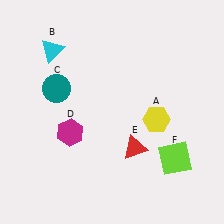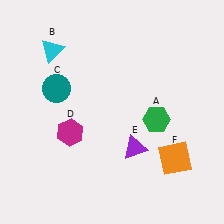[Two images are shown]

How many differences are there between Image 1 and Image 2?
There are 3 differences between the two images.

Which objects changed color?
A changed from yellow to green. E changed from red to purple. F changed from lime to orange.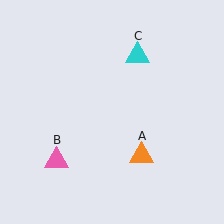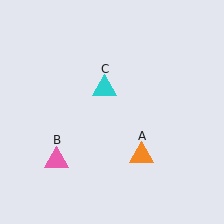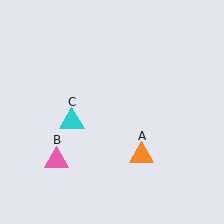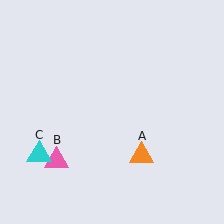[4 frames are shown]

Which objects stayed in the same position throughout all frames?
Orange triangle (object A) and pink triangle (object B) remained stationary.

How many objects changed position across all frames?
1 object changed position: cyan triangle (object C).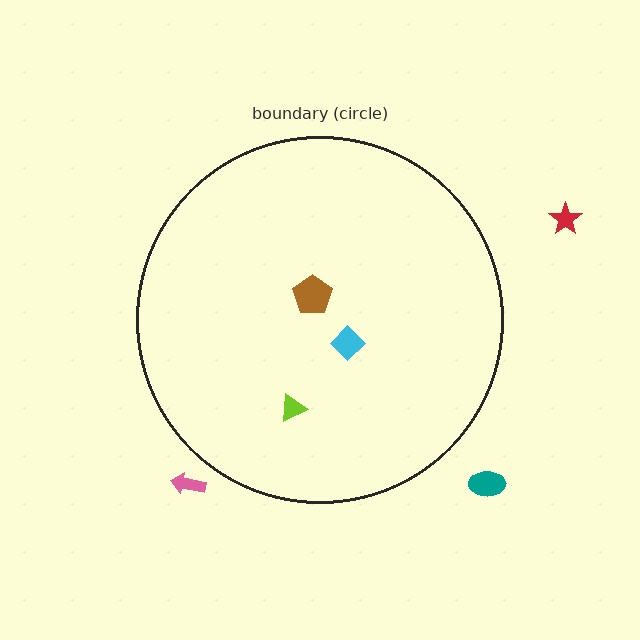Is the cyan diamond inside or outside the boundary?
Inside.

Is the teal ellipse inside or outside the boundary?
Outside.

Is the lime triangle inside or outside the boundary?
Inside.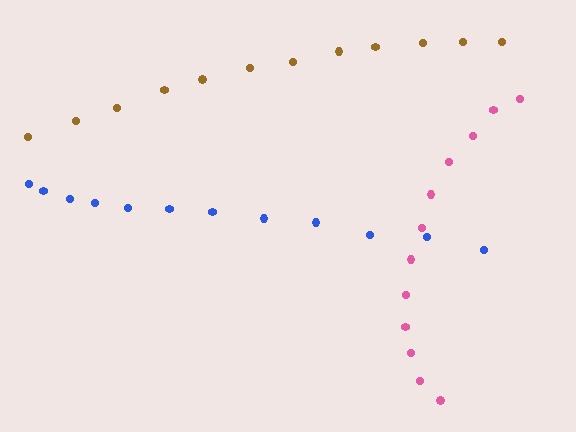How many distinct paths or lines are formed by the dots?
There are 3 distinct paths.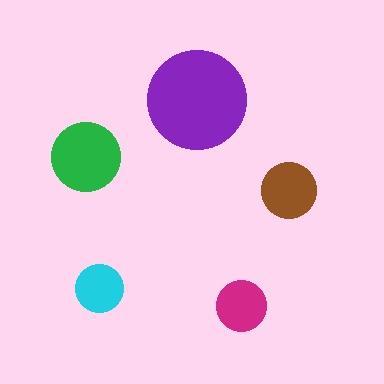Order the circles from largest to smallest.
the purple one, the green one, the brown one, the magenta one, the cyan one.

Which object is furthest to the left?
The green circle is leftmost.